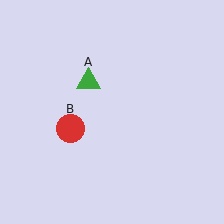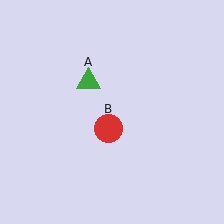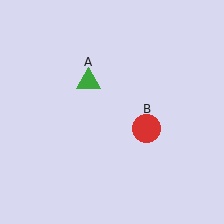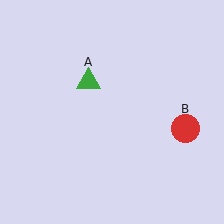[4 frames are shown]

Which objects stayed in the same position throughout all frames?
Green triangle (object A) remained stationary.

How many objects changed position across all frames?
1 object changed position: red circle (object B).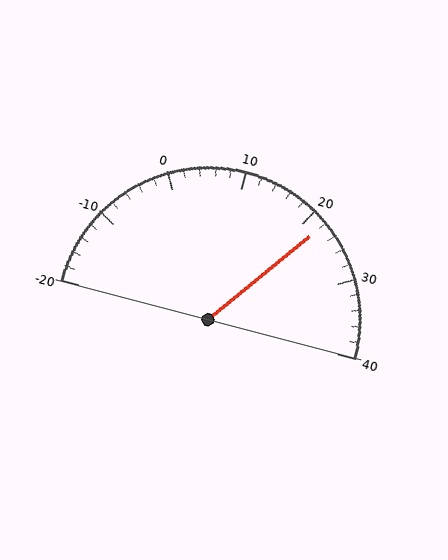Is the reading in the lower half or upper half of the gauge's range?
The reading is in the upper half of the range (-20 to 40).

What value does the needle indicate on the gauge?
The needle indicates approximately 22.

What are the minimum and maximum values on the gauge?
The gauge ranges from -20 to 40.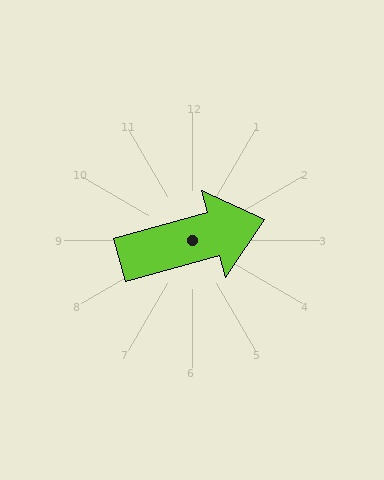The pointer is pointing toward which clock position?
Roughly 2 o'clock.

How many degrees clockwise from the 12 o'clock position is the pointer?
Approximately 74 degrees.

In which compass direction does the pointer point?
East.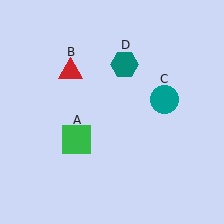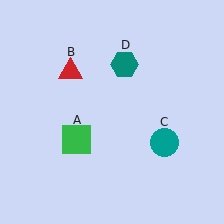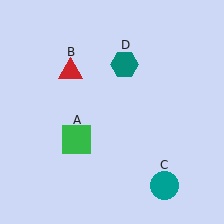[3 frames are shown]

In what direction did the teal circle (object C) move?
The teal circle (object C) moved down.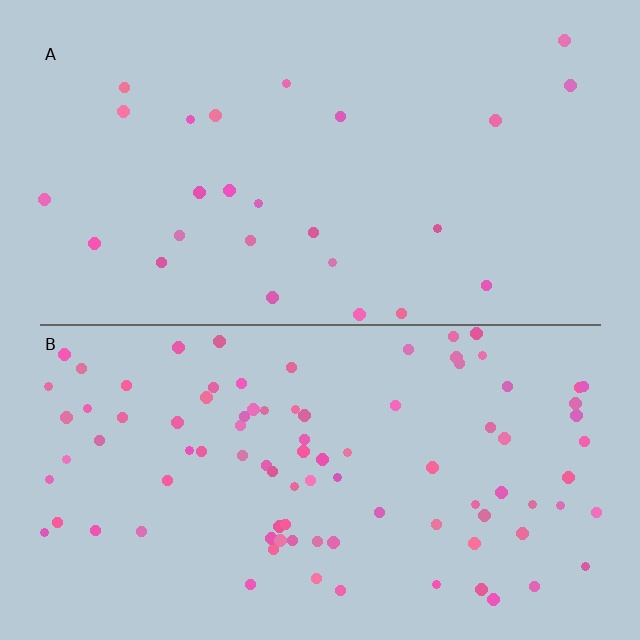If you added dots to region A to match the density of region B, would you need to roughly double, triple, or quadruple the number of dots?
Approximately quadruple.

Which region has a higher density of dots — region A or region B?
B (the bottom).